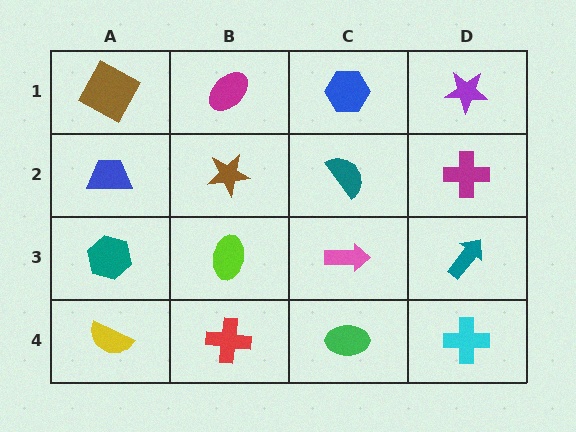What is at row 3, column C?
A pink arrow.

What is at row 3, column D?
A teal arrow.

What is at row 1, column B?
A magenta ellipse.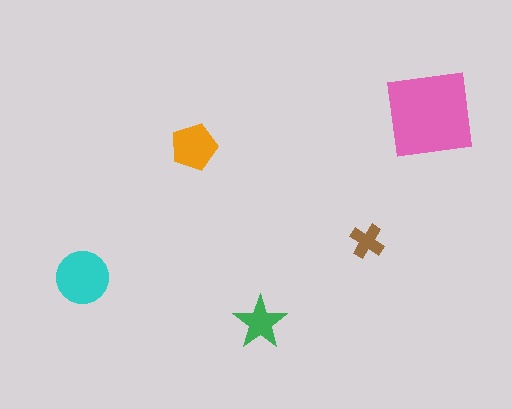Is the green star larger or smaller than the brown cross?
Larger.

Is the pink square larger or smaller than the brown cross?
Larger.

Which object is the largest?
The pink square.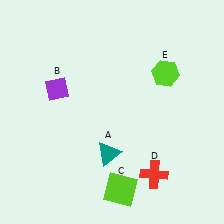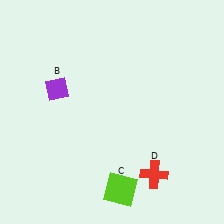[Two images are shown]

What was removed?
The lime hexagon (E), the teal triangle (A) were removed in Image 2.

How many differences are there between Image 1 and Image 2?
There are 2 differences between the two images.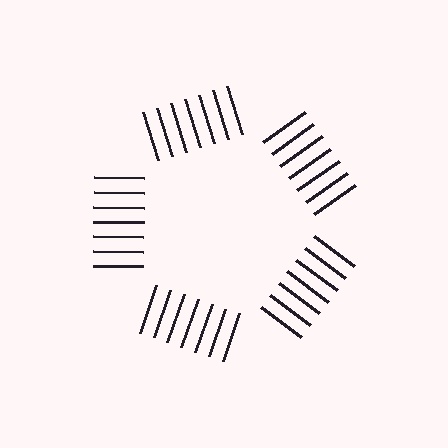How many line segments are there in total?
35 — 7 along each of the 5 edges.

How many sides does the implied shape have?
5 sides — the line-ends trace a pentagon.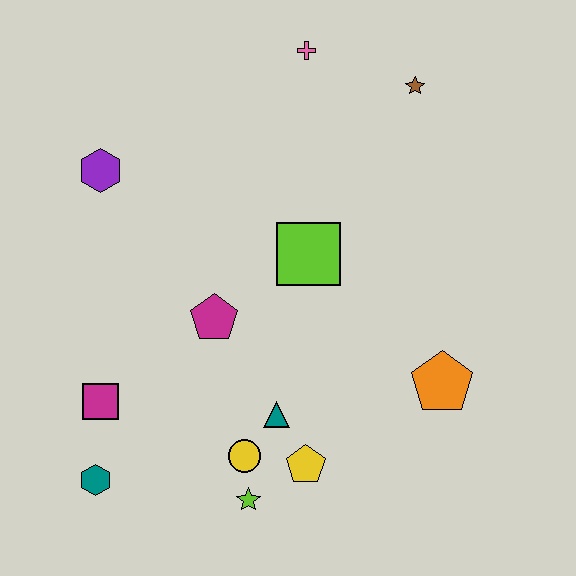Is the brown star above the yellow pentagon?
Yes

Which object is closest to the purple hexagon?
The magenta pentagon is closest to the purple hexagon.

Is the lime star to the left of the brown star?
Yes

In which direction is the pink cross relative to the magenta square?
The pink cross is above the magenta square.